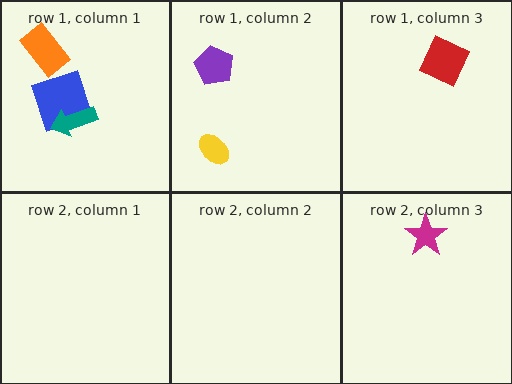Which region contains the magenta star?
The row 2, column 3 region.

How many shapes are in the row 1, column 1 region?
3.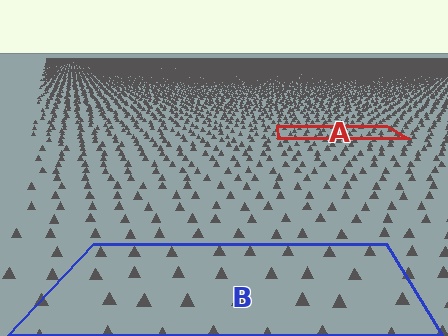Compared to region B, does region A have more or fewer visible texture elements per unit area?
Region A has more texture elements per unit area — they are packed more densely because it is farther away.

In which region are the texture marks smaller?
The texture marks are smaller in region A, because it is farther away.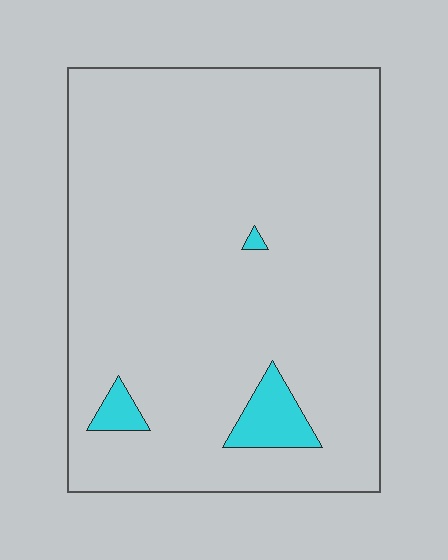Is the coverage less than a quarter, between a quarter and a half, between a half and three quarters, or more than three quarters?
Less than a quarter.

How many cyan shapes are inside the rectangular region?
3.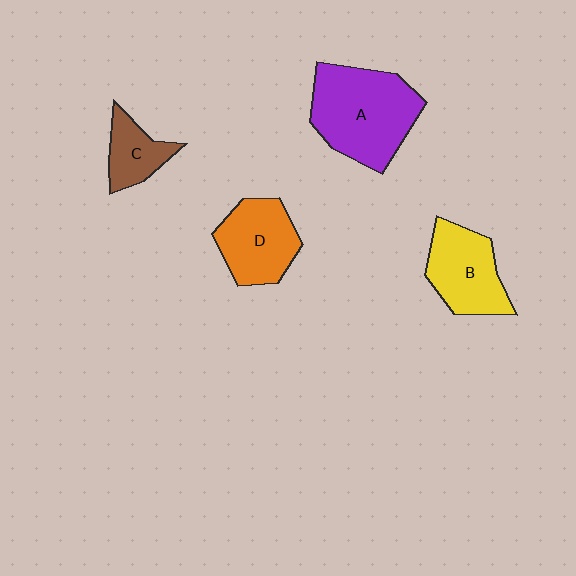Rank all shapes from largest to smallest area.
From largest to smallest: A (purple), B (yellow), D (orange), C (brown).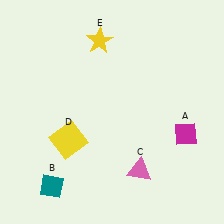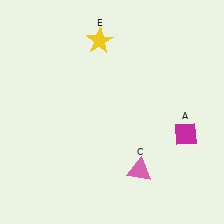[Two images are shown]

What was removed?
The teal diamond (B), the yellow square (D) were removed in Image 2.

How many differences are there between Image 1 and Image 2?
There are 2 differences between the two images.